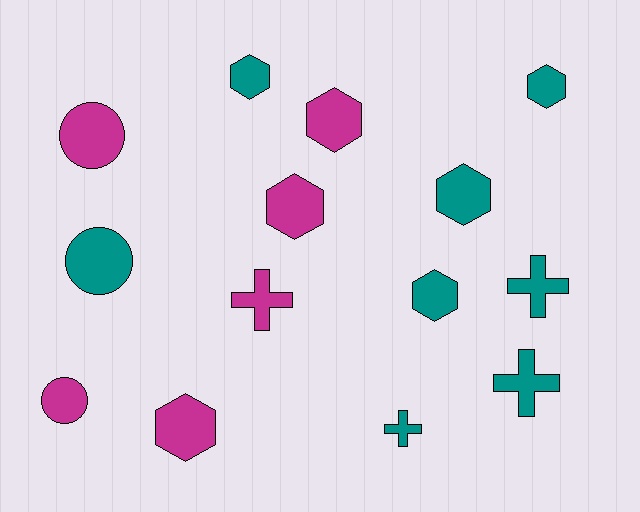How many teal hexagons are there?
There are 4 teal hexagons.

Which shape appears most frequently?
Hexagon, with 7 objects.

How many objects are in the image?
There are 14 objects.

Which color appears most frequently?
Teal, with 8 objects.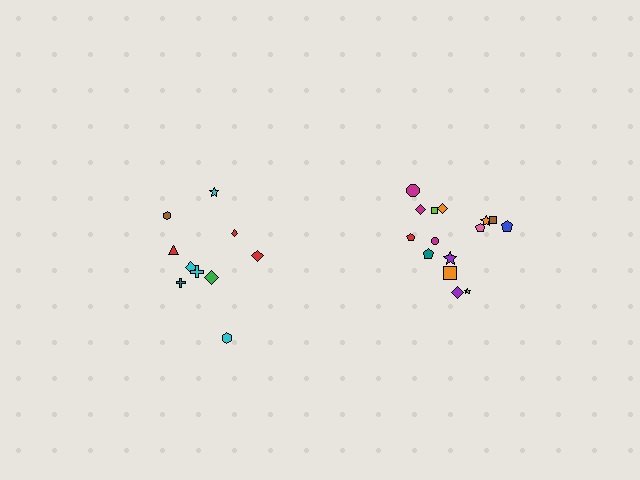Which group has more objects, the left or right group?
The right group.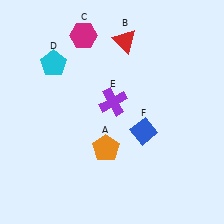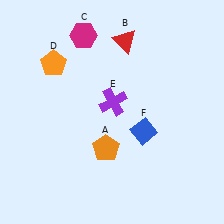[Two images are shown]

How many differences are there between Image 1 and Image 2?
There is 1 difference between the two images.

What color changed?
The pentagon (D) changed from cyan in Image 1 to orange in Image 2.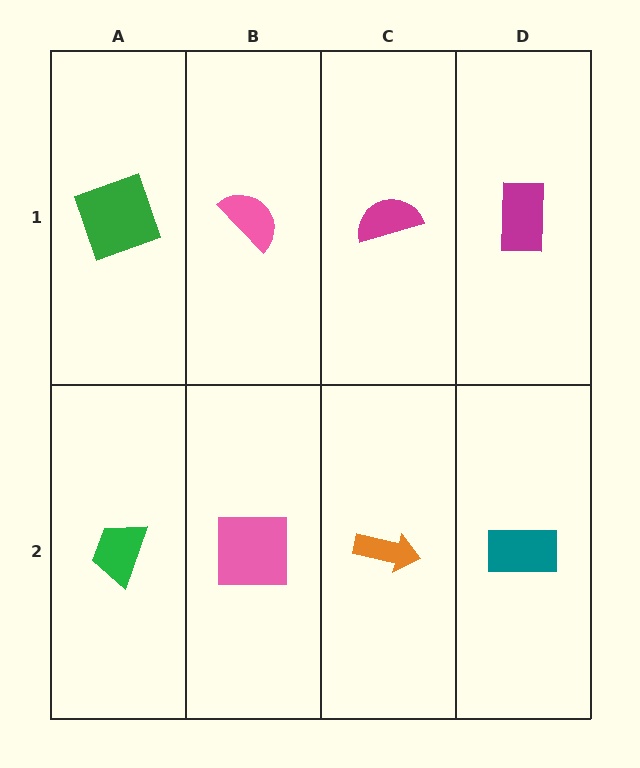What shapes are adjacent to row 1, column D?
A teal rectangle (row 2, column D), a magenta semicircle (row 1, column C).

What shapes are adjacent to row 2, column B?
A pink semicircle (row 1, column B), a green trapezoid (row 2, column A), an orange arrow (row 2, column C).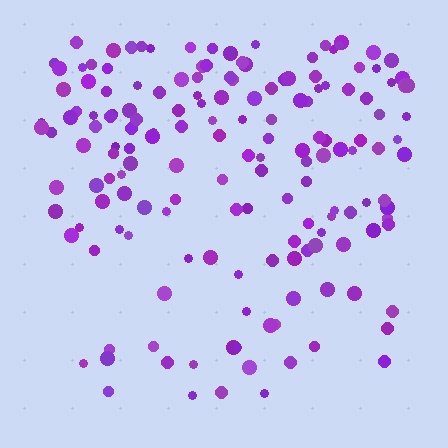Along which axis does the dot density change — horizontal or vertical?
Vertical.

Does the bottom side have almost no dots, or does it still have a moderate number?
Still a moderate number, just noticeably fewer than the top.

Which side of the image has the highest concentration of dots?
The top.